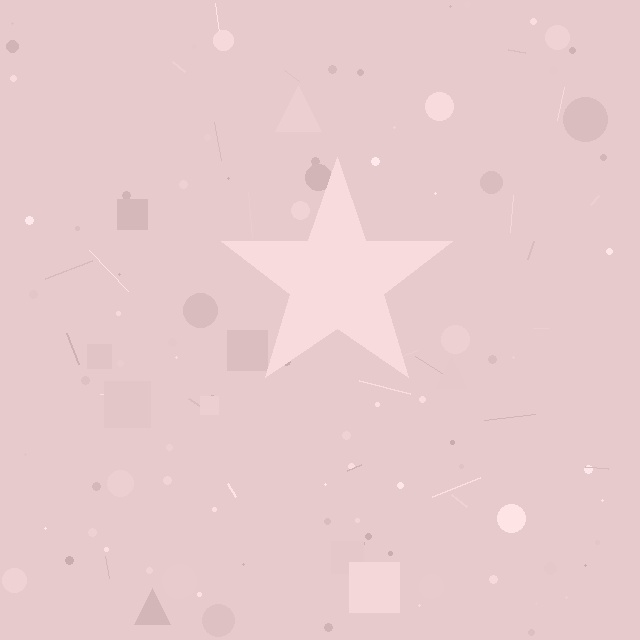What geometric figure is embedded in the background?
A star is embedded in the background.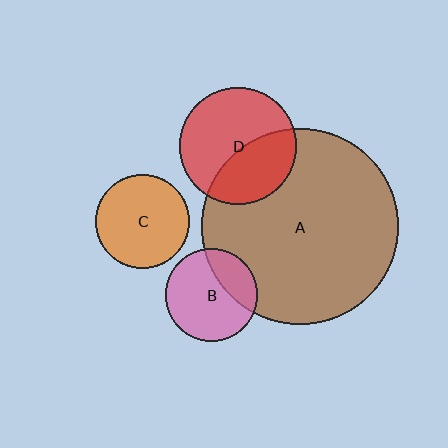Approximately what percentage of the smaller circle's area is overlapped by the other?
Approximately 40%.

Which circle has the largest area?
Circle A (brown).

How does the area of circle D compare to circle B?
Approximately 1.6 times.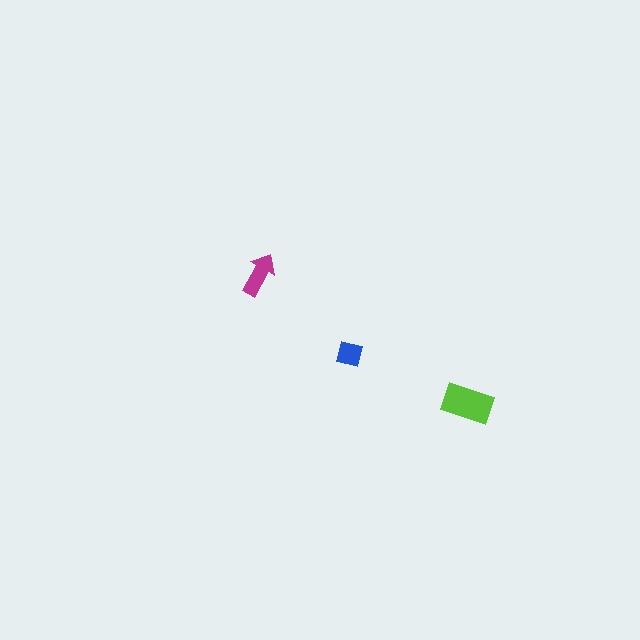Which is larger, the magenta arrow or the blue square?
The magenta arrow.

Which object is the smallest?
The blue square.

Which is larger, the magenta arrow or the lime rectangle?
The lime rectangle.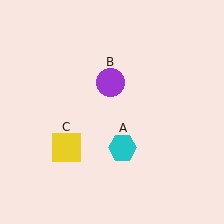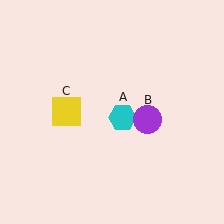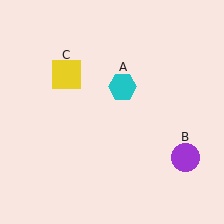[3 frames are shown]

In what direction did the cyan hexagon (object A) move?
The cyan hexagon (object A) moved up.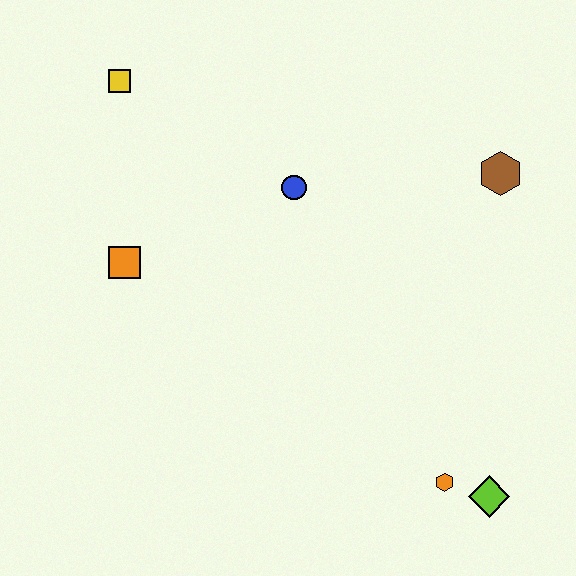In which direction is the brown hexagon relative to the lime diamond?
The brown hexagon is above the lime diamond.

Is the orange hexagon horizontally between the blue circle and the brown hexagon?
Yes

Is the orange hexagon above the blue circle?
No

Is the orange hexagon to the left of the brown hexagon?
Yes